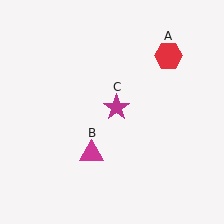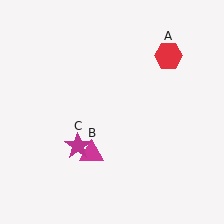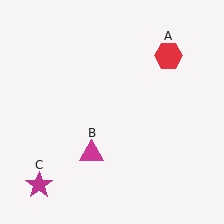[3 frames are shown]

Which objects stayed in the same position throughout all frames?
Red hexagon (object A) and magenta triangle (object B) remained stationary.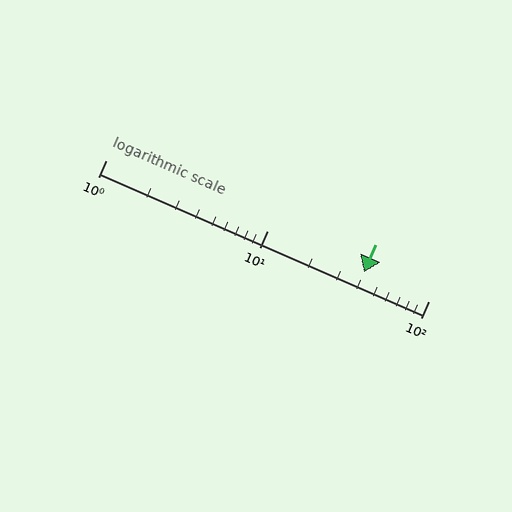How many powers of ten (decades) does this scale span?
The scale spans 2 decades, from 1 to 100.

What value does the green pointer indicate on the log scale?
The pointer indicates approximately 40.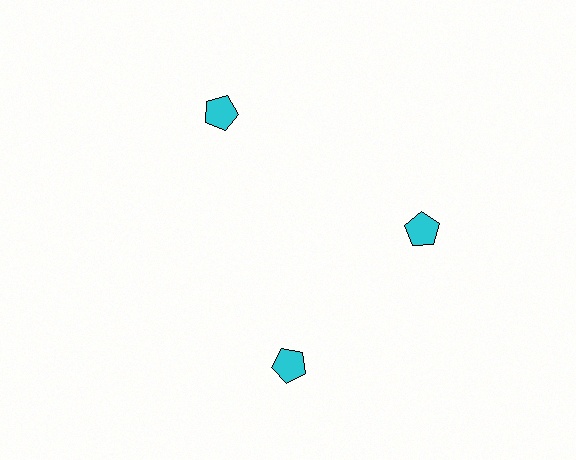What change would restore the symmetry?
The symmetry would be restored by rotating it back into even spacing with its neighbors so that all 3 pentagons sit at equal angles and equal distance from the center.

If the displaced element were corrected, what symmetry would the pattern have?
It would have 3-fold rotational symmetry — the pattern would map onto itself every 120 degrees.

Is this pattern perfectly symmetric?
No. The 3 cyan pentagons are arranged in a ring, but one element near the 7 o'clock position is rotated out of alignment along the ring, breaking the 3-fold rotational symmetry.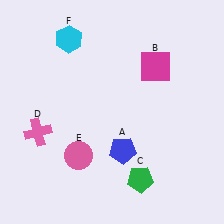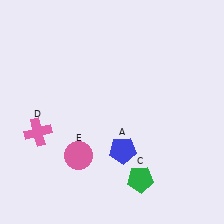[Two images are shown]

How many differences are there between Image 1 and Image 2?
There are 2 differences between the two images.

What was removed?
The magenta square (B), the cyan hexagon (F) were removed in Image 2.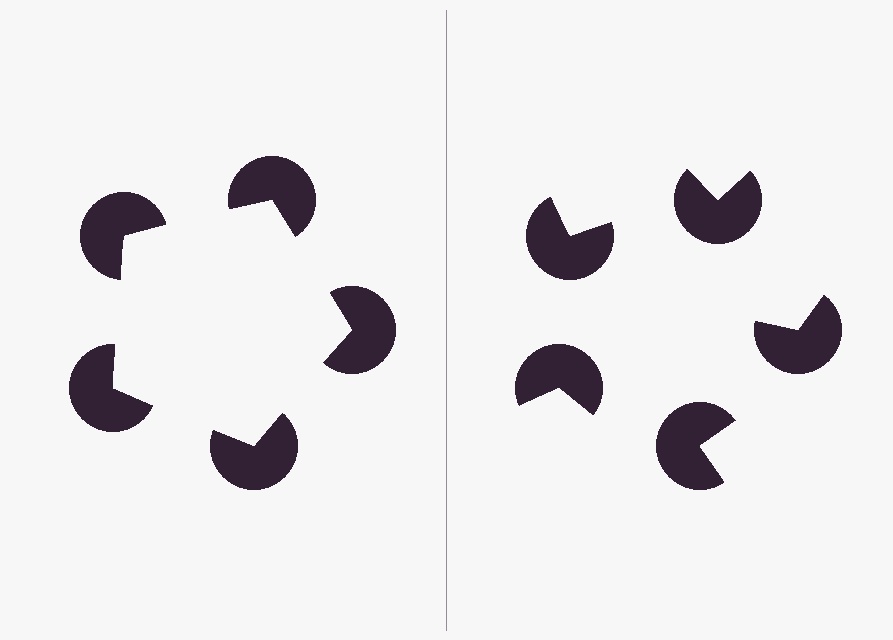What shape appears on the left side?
An illusory pentagon.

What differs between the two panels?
The pac-man discs are positioned identically on both sides; only the wedge orientations differ. On the left they align to a pentagon; on the right they are misaligned.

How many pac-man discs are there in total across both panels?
10 — 5 on each side.